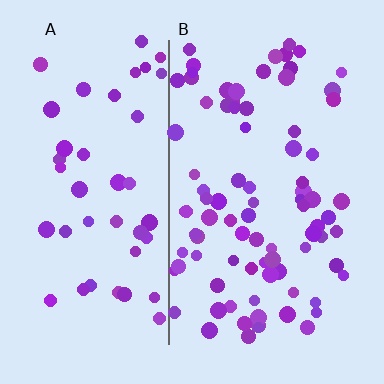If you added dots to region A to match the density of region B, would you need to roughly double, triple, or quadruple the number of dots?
Approximately double.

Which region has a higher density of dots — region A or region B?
B (the right).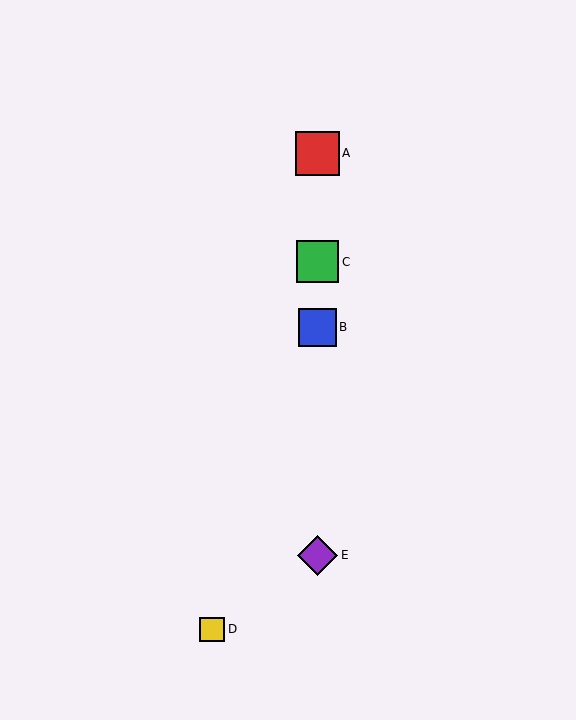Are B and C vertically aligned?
Yes, both are at x≈317.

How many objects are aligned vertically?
4 objects (A, B, C, E) are aligned vertically.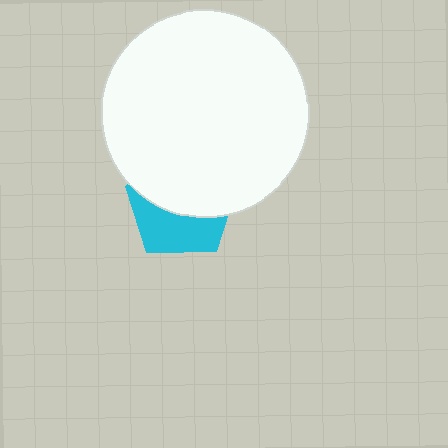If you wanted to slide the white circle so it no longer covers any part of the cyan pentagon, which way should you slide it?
Slide it up — that is the most direct way to separate the two shapes.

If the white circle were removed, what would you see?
You would see the complete cyan pentagon.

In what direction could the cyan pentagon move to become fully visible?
The cyan pentagon could move down. That would shift it out from behind the white circle entirely.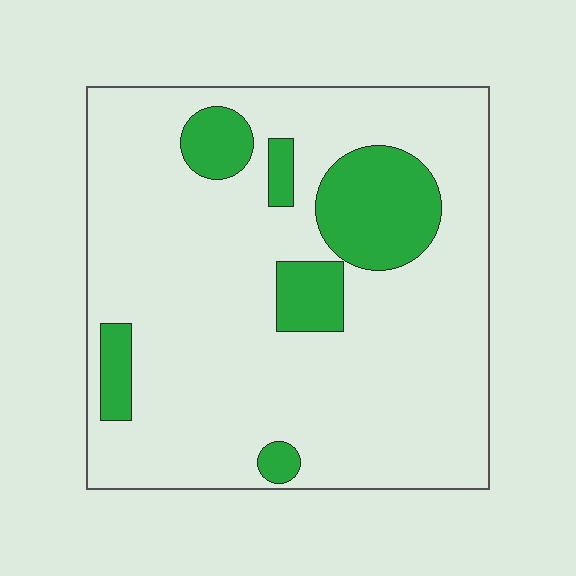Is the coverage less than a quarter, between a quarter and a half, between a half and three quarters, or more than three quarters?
Less than a quarter.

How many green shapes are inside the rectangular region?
6.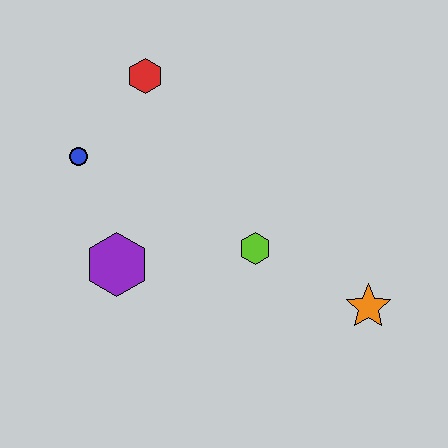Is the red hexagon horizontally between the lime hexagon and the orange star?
No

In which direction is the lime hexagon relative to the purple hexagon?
The lime hexagon is to the right of the purple hexagon.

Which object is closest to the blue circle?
The red hexagon is closest to the blue circle.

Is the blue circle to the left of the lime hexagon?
Yes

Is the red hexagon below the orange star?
No